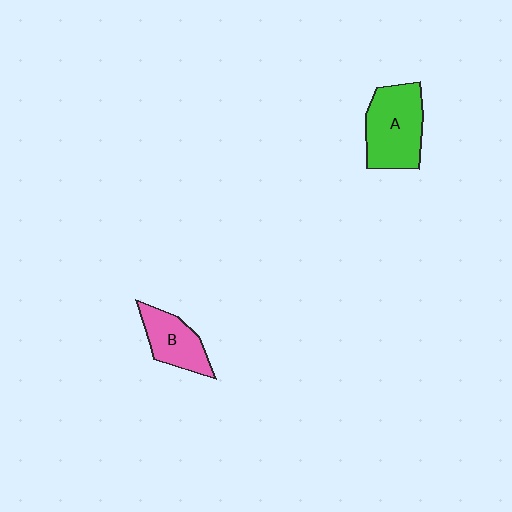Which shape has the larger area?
Shape A (green).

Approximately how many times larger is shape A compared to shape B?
Approximately 1.5 times.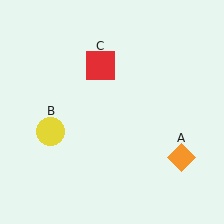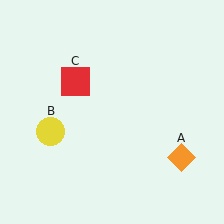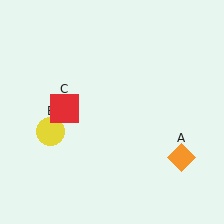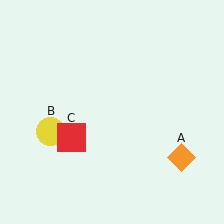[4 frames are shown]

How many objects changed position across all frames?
1 object changed position: red square (object C).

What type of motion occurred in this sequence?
The red square (object C) rotated counterclockwise around the center of the scene.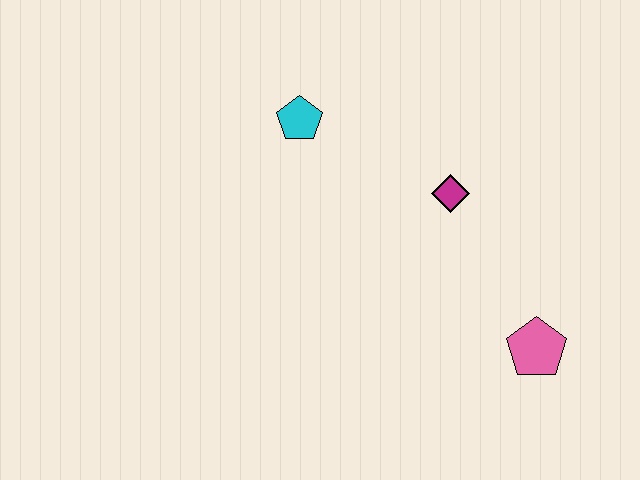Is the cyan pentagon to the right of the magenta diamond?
No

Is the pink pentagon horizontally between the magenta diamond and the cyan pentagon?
No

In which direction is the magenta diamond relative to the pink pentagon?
The magenta diamond is above the pink pentagon.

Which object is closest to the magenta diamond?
The cyan pentagon is closest to the magenta diamond.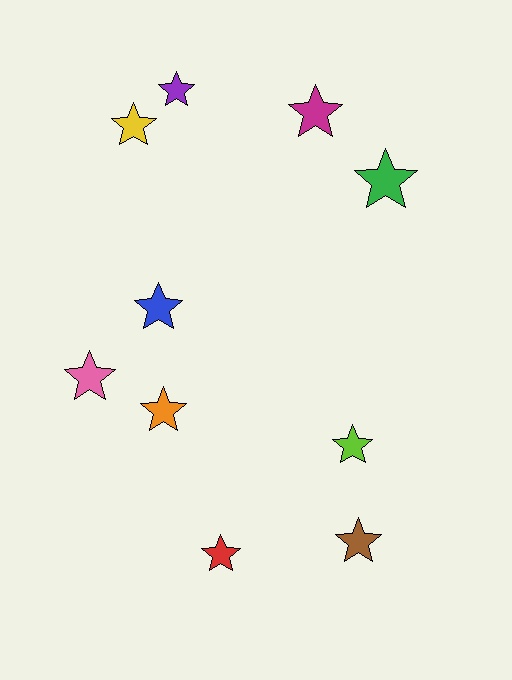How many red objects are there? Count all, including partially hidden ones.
There is 1 red object.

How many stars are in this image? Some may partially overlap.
There are 10 stars.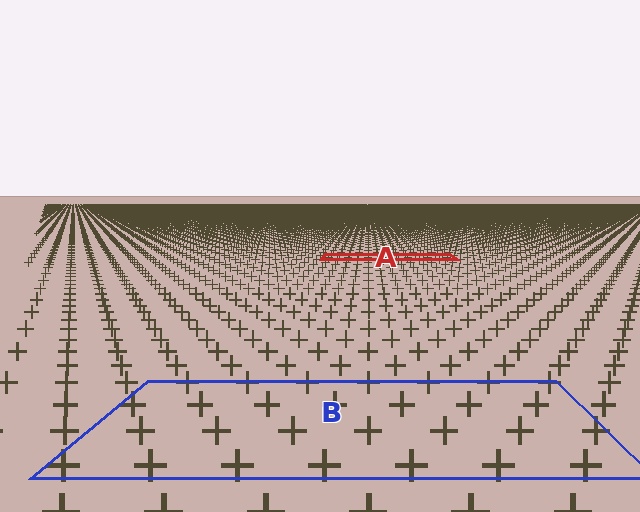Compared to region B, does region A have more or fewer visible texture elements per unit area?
Region A has more texture elements per unit area — they are packed more densely because it is farther away.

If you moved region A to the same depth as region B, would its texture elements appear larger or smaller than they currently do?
They would appear larger. At a closer depth, the same texture elements are projected at a bigger on-screen size.